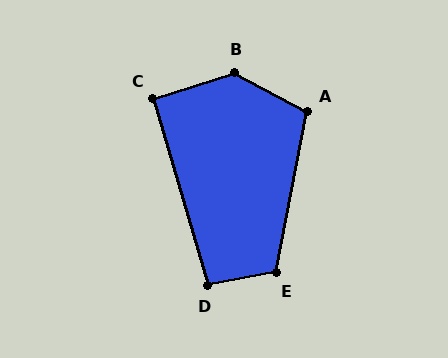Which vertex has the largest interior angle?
B, at approximately 134 degrees.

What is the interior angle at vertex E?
Approximately 111 degrees (obtuse).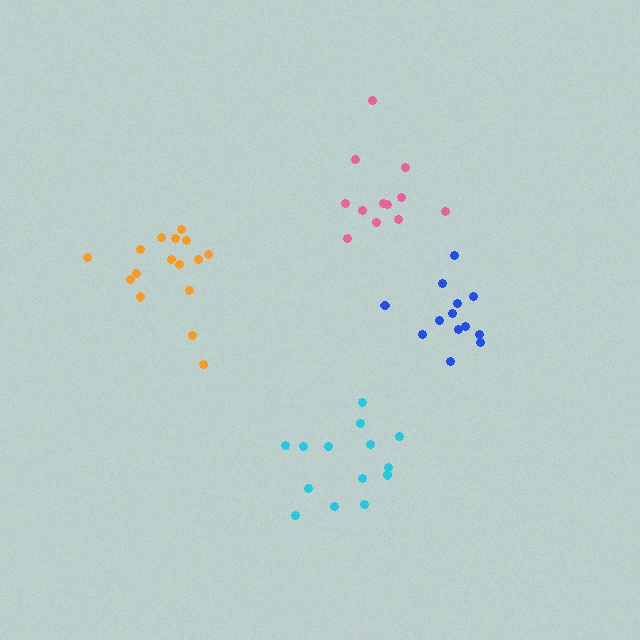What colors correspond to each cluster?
The clusters are colored: orange, pink, cyan, blue.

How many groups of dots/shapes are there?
There are 4 groups.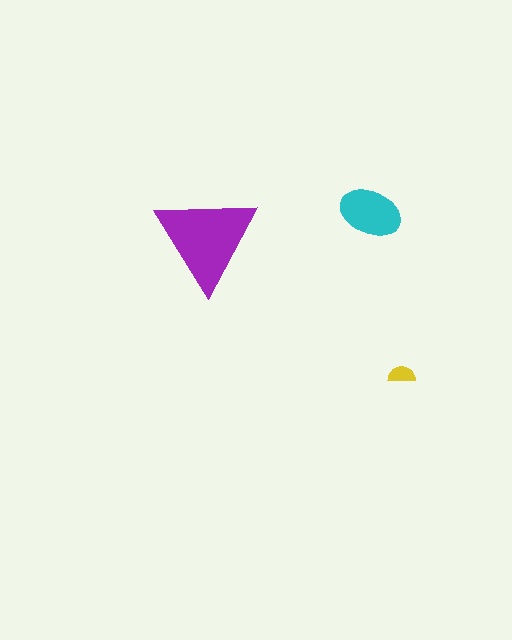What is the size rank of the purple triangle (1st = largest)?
1st.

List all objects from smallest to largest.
The yellow semicircle, the cyan ellipse, the purple triangle.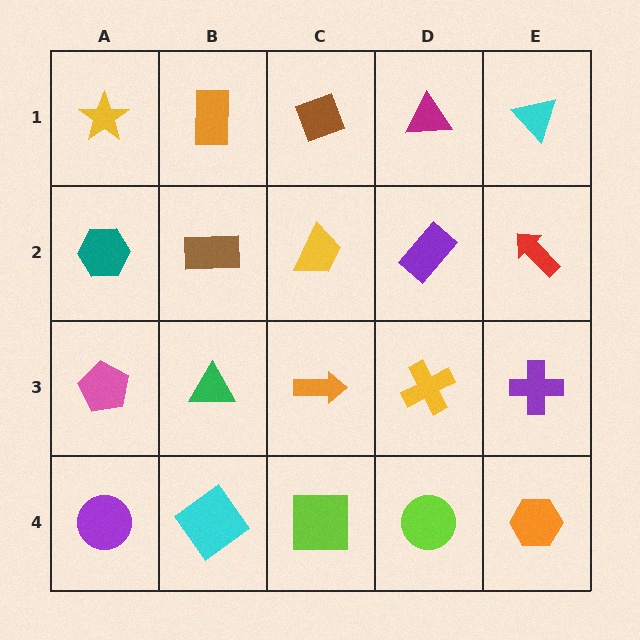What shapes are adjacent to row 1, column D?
A purple rectangle (row 2, column D), a brown diamond (row 1, column C), a cyan triangle (row 1, column E).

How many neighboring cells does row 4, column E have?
2.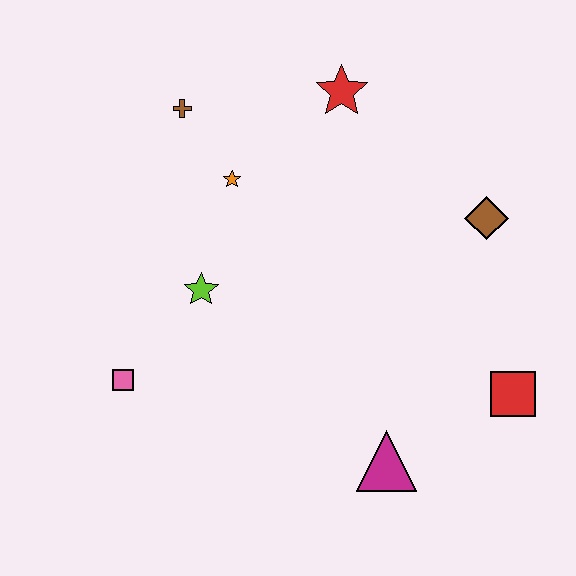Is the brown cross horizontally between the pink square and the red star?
Yes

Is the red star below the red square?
No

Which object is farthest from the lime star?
The red square is farthest from the lime star.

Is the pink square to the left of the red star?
Yes